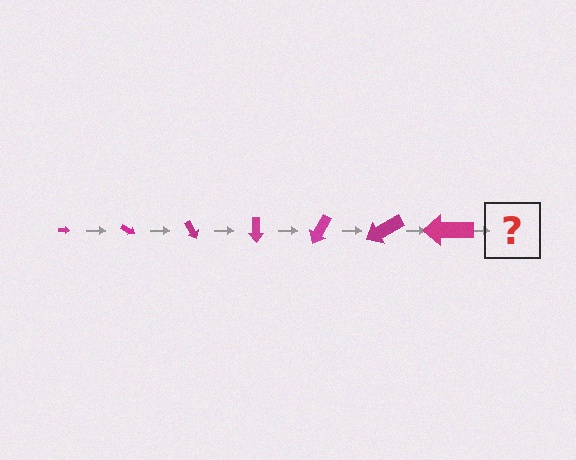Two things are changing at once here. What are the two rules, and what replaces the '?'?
The two rules are that the arrow grows larger each step and it rotates 30 degrees each step. The '?' should be an arrow, larger than the previous one and rotated 210 degrees from the start.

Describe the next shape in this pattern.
It should be an arrow, larger than the previous one and rotated 210 degrees from the start.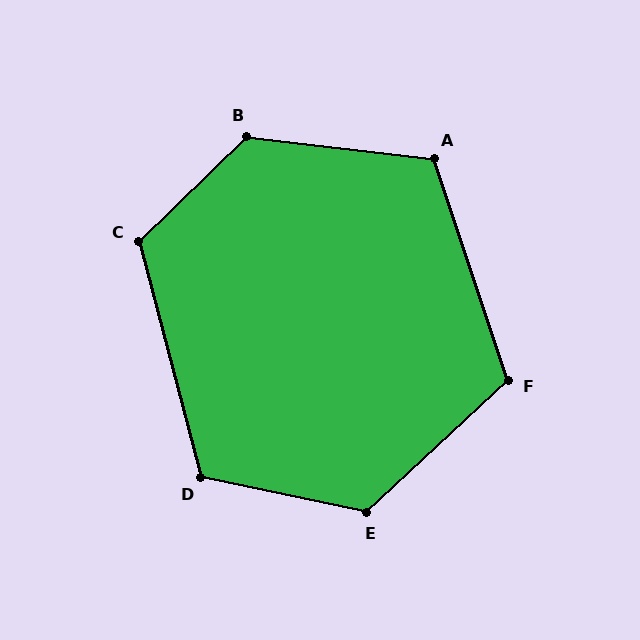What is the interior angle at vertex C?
Approximately 120 degrees (obtuse).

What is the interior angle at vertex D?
Approximately 117 degrees (obtuse).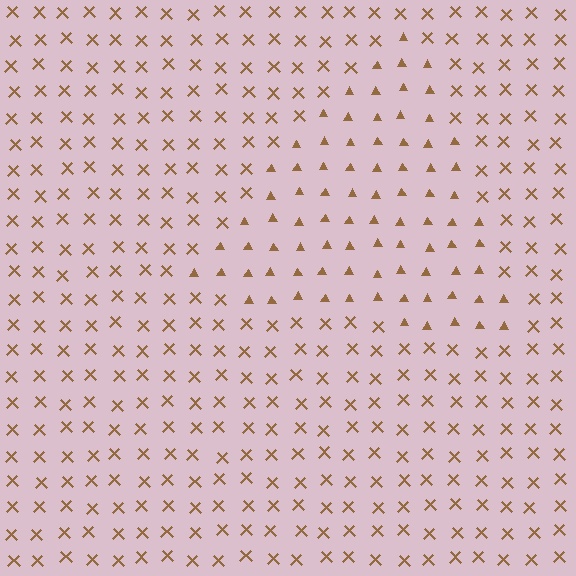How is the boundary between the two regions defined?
The boundary is defined by a change in element shape: triangles inside vs. X marks outside. All elements share the same color and spacing.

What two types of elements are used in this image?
The image uses triangles inside the triangle region and X marks outside it.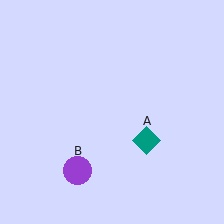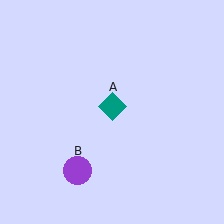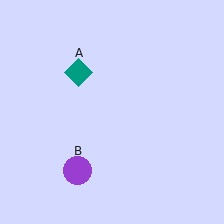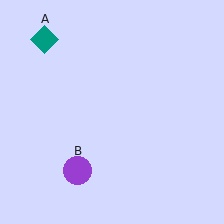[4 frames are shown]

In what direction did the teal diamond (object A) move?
The teal diamond (object A) moved up and to the left.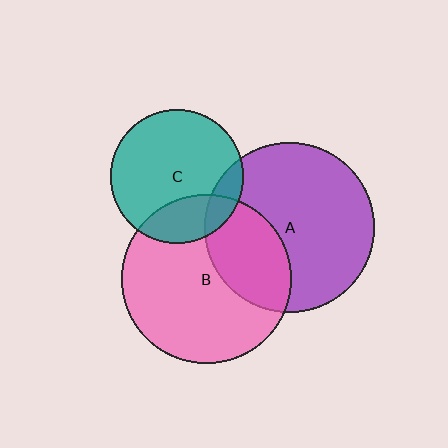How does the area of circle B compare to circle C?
Approximately 1.6 times.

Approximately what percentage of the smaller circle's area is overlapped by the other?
Approximately 30%.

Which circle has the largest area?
Circle A (purple).